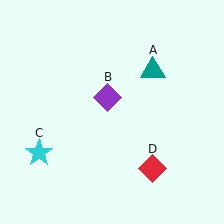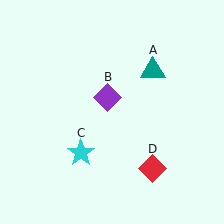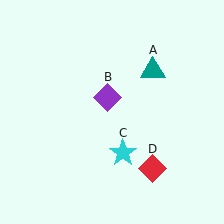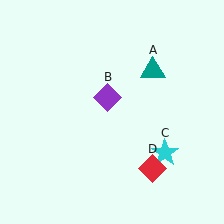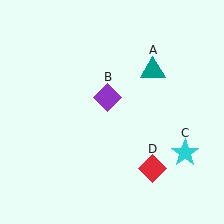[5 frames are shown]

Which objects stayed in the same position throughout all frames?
Teal triangle (object A) and purple diamond (object B) and red diamond (object D) remained stationary.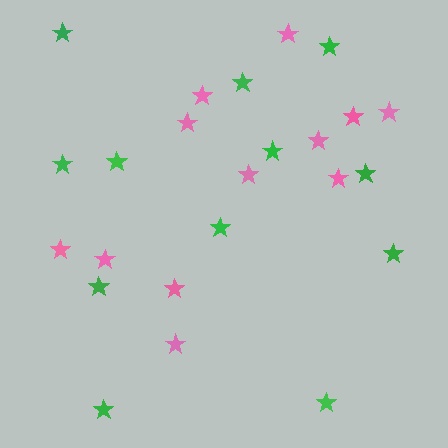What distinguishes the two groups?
There are 2 groups: one group of green stars (12) and one group of pink stars (12).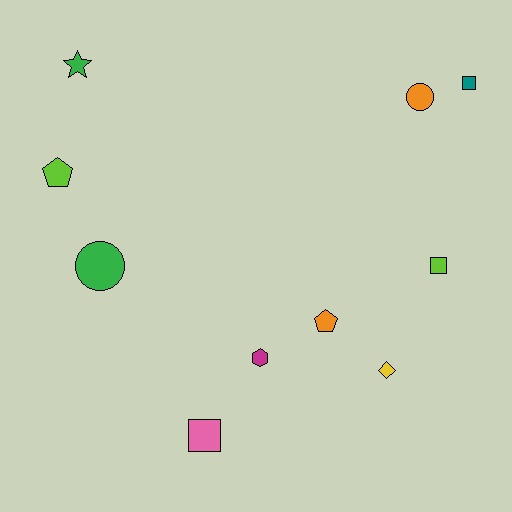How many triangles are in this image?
There are no triangles.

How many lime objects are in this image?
There are 2 lime objects.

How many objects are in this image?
There are 10 objects.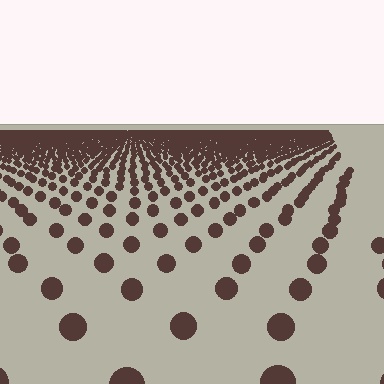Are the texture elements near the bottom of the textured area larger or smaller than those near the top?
Larger. Near the bottom, elements are closer to the viewer and appear at a bigger on-screen size.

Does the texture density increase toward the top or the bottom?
Density increases toward the top.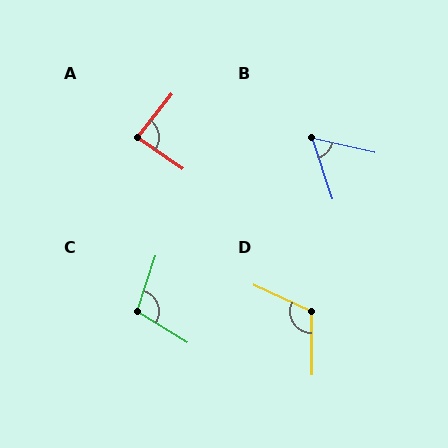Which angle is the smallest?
B, at approximately 59 degrees.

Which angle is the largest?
D, at approximately 116 degrees.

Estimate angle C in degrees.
Approximately 103 degrees.